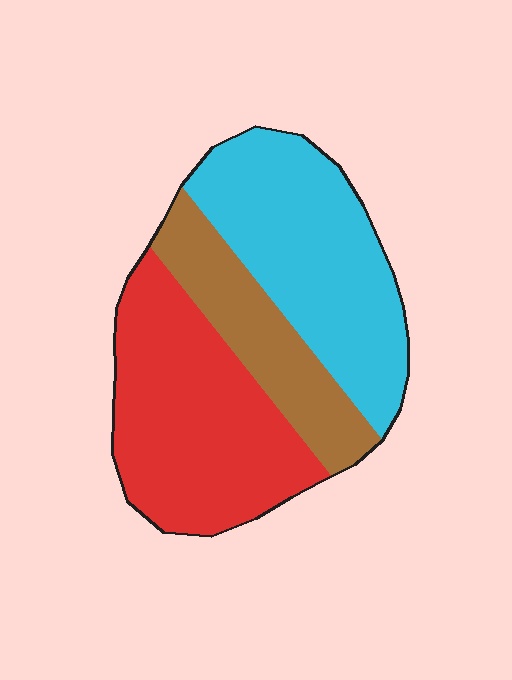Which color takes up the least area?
Brown, at roughly 20%.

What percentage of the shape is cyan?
Cyan takes up about three eighths (3/8) of the shape.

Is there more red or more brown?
Red.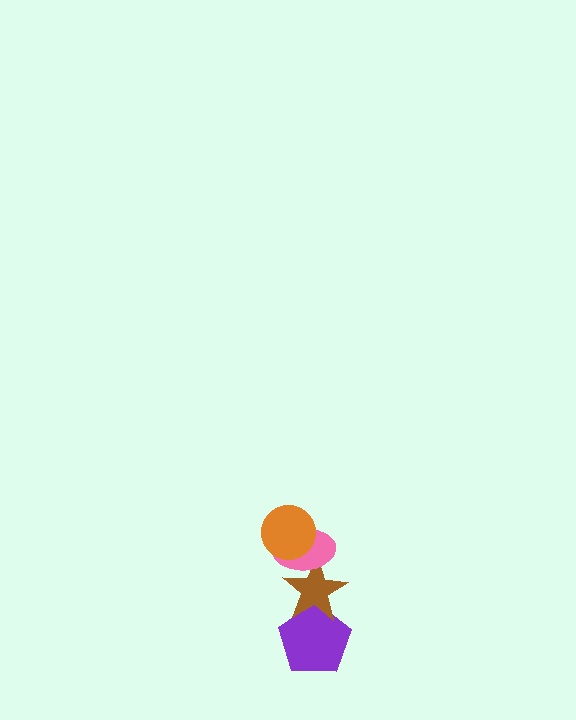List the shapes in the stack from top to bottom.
From top to bottom: the orange circle, the pink ellipse, the brown star, the purple pentagon.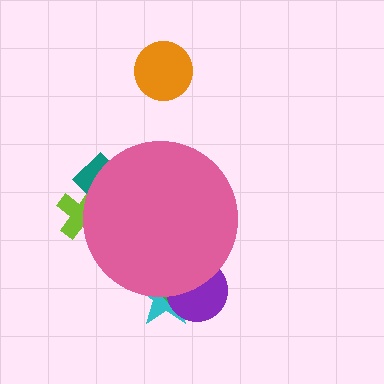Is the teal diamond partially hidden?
Yes, the teal diamond is partially hidden behind the pink circle.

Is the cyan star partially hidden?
Yes, the cyan star is partially hidden behind the pink circle.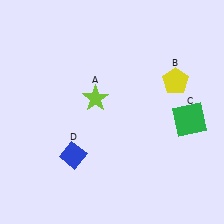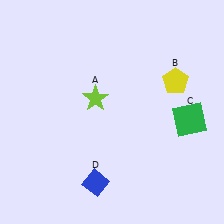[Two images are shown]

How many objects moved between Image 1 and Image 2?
1 object moved between the two images.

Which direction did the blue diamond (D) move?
The blue diamond (D) moved down.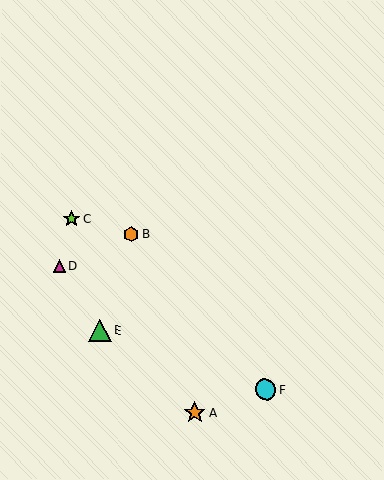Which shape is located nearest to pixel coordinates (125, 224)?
The orange hexagon (labeled B) at (131, 234) is nearest to that location.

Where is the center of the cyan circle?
The center of the cyan circle is at (266, 390).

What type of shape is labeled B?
Shape B is an orange hexagon.